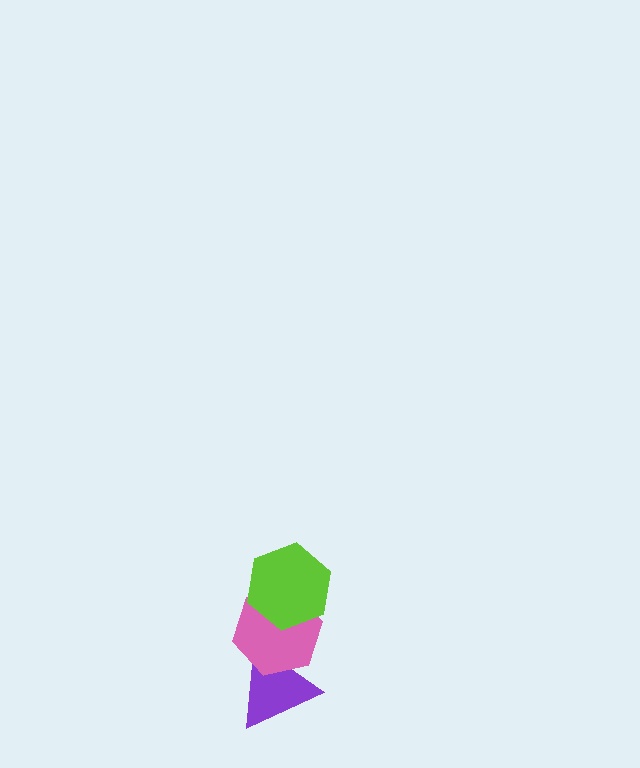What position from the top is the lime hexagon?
The lime hexagon is 1st from the top.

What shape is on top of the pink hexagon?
The lime hexagon is on top of the pink hexagon.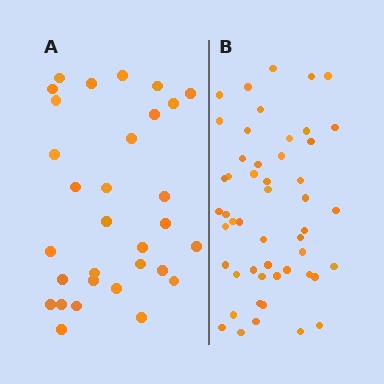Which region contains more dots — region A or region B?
Region B (the right region) has more dots.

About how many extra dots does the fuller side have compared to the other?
Region B has approximately 20 more dots than region A.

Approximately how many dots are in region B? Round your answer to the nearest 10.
About 50 dots.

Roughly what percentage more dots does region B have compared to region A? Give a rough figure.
About 60% more.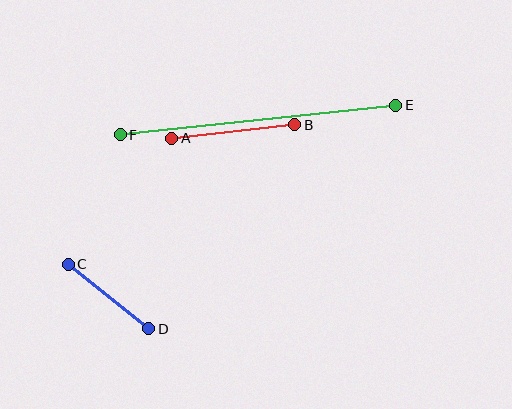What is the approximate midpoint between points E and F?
The midpoint is at approximately (258, 120) pixels.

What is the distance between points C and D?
The distance is approximately 103 pixels.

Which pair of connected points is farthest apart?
Points E and F are farthest apart.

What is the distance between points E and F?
The distance is approximately 277 pixels.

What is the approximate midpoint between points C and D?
The midpoint is at approximately (109, 296) pixels.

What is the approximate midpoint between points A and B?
The midpoint is at approximately (233, 132) pixels.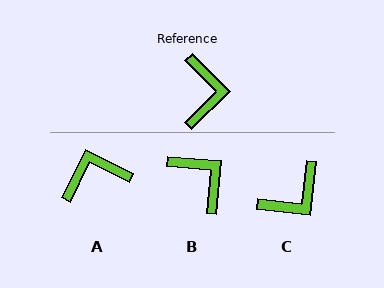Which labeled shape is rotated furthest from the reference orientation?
A, about 109 degrees away.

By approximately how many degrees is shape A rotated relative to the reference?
Approximately 109 degrees counter-clockwise.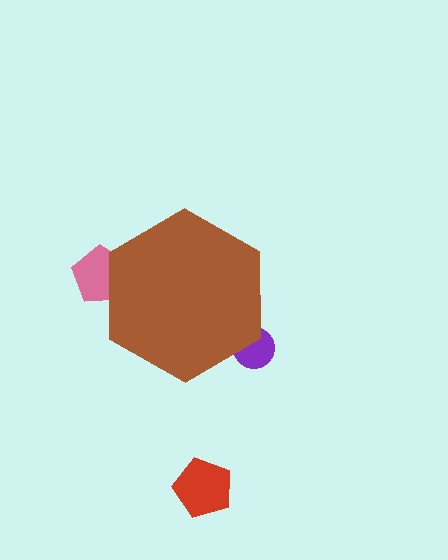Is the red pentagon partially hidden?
No, the red pentagon is fully visible.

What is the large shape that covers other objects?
A brown hexagon.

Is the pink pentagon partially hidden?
Yes, the pink pentagon is partially hidden behind the brown hexagon.